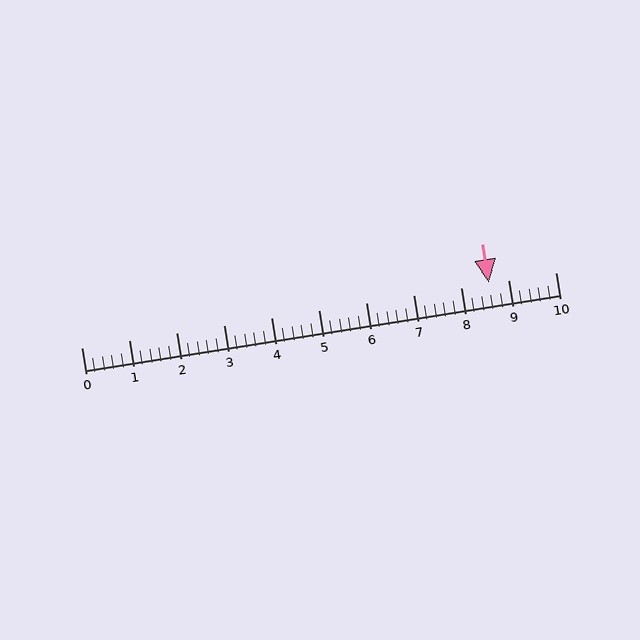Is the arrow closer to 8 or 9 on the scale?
The arrow is closer to 9.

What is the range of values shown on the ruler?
The ruler shows values from 0 to 10.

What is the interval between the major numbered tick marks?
The major tick marks are spaced 1 units apart.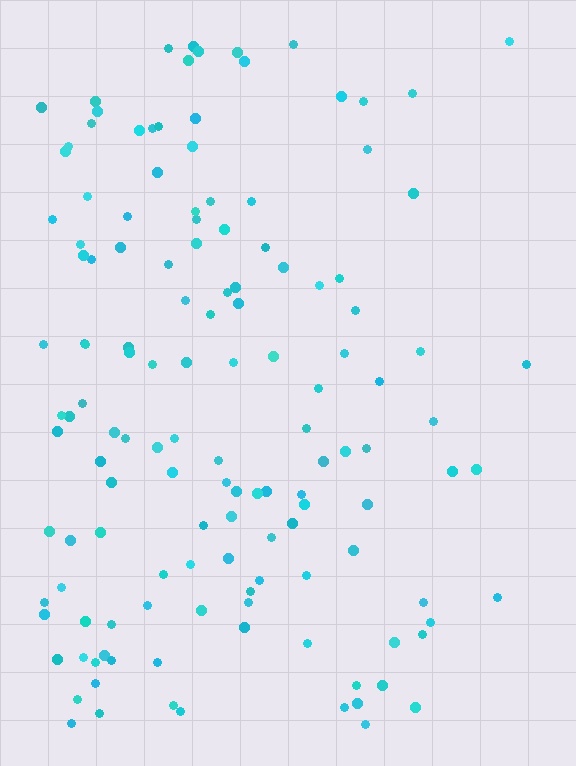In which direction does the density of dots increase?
From right to left, with the left side densest.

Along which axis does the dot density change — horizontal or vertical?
Horizontal.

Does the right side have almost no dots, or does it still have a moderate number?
Still a moderate number, just noticeably fewer than the left.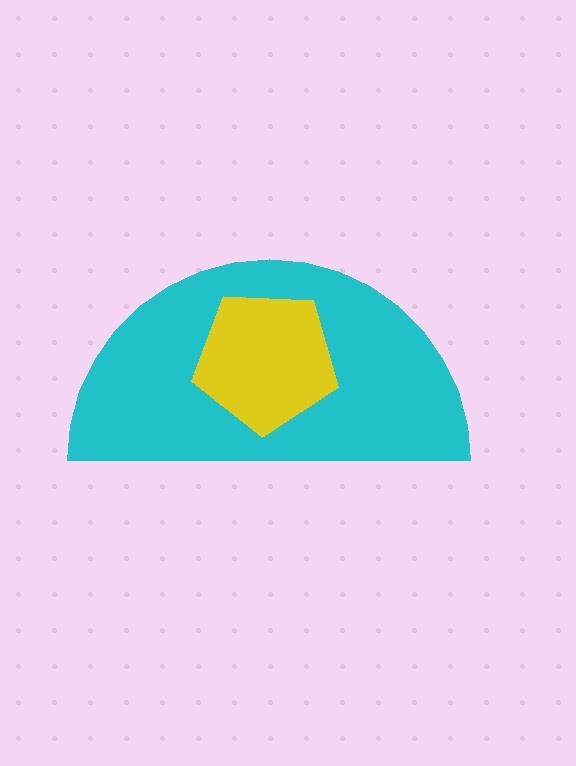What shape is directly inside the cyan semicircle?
The yellow pentagon.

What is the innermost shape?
The yellow pentagon.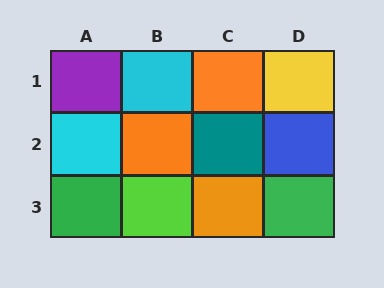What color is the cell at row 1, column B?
Cyan.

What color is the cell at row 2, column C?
Teal.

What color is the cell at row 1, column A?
Purple.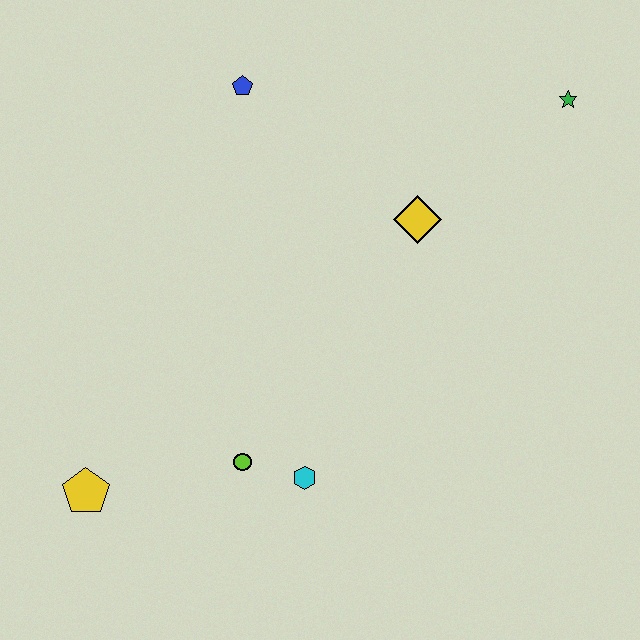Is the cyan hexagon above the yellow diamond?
No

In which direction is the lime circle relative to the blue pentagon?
The lime circle is below the blue pentagon.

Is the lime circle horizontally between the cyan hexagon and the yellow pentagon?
Yes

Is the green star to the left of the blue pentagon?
No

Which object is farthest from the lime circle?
The green star is farthest from the lime circle.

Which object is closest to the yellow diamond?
The green star is closest to the yellow diamond.